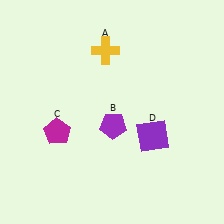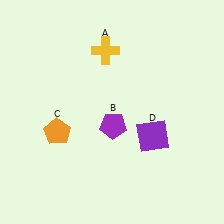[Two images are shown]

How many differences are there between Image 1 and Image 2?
There is 1 difference between the two images.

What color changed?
The pentagon (C) changed from magenta in Image 1 to orange in Image 2.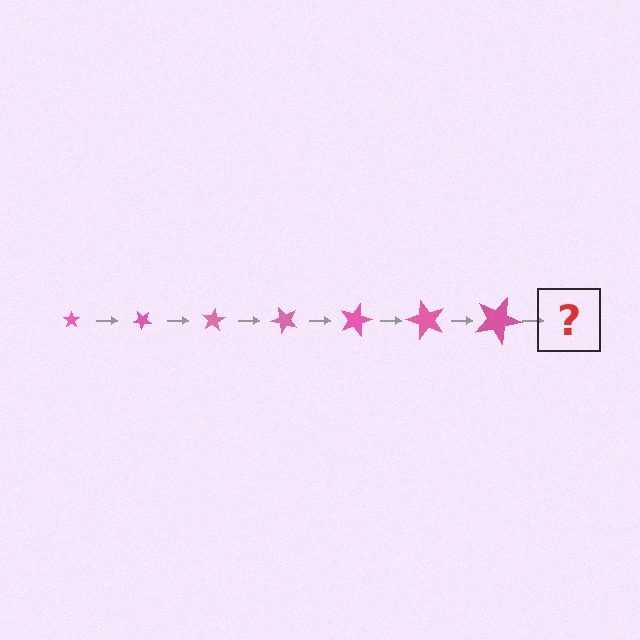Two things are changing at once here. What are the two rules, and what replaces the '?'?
The two rules are that the star grows larger each step and it rotates 40 degrees each step. The '?' should be a star, larger than the previous one and rotated 280 degrees from the start.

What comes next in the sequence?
The next element should be a star, larger than the previous one and rotated 280 degrees from the start.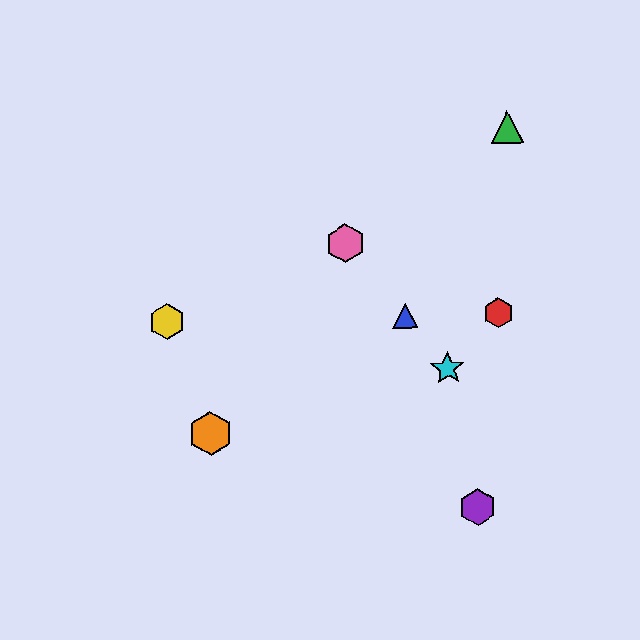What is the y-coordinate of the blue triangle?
The blue triangle is at y≈316.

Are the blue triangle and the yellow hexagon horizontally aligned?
Yes, both are at y≈316.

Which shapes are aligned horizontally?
The red hexagon, the blue triangle, the yellow hexagon are aligned horizontally.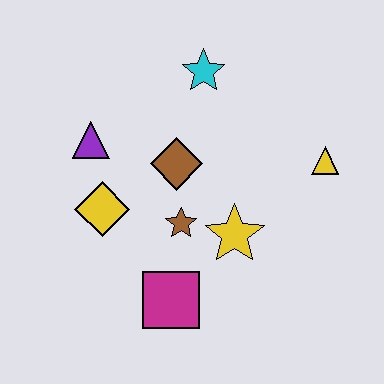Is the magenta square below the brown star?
Yes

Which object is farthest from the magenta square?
The cyan star is farthest from the magenta square.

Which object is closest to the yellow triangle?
The yellow star is closest to the yellow triangle.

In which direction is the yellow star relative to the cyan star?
The yellow star is below the cyan star.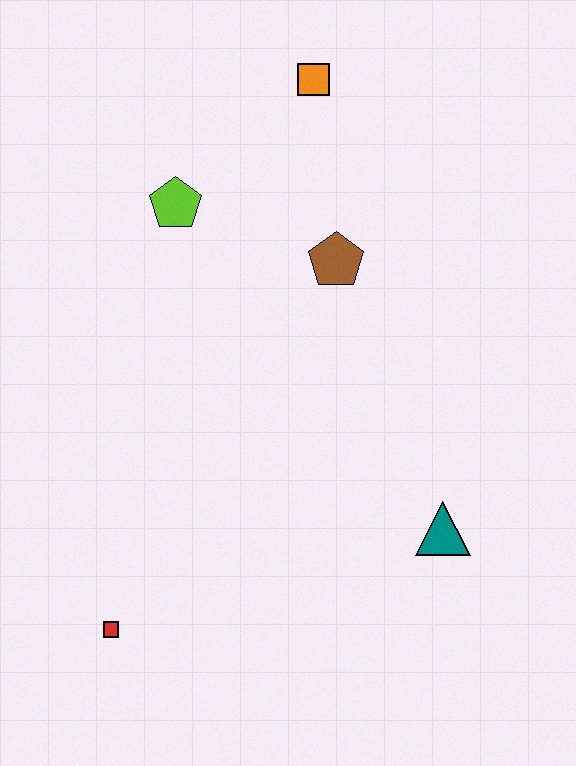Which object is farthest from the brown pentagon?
The red square is farthest from the brown pentagon.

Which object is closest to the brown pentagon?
The lime pentagon is closest to the brown pentagon.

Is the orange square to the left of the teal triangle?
Yes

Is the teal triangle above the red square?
Yes